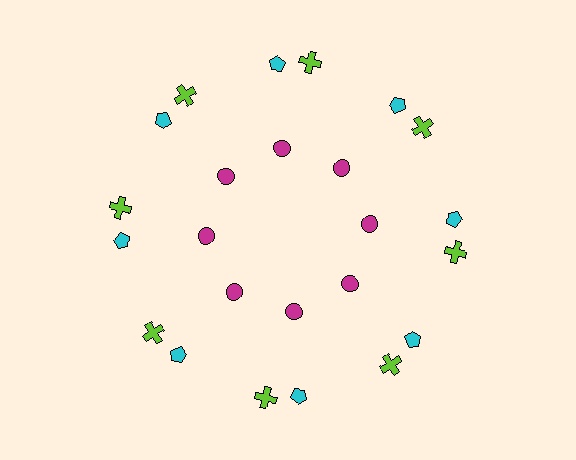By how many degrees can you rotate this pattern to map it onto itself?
The pattern maps onto itself every 45 degrees of rotation.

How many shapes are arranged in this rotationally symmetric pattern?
There are 24 shapes, arranged in 8 groups of 3.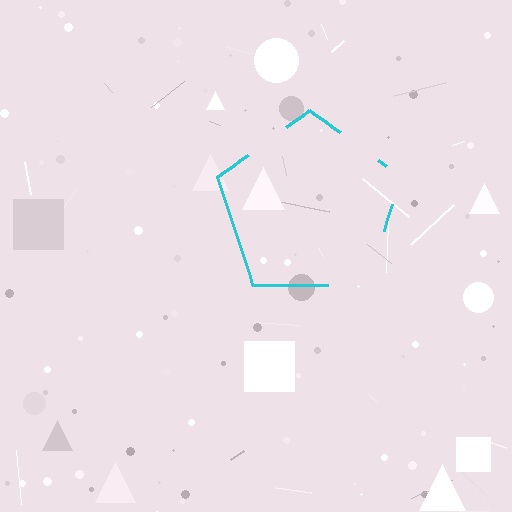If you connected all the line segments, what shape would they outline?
They would outline a pentagon.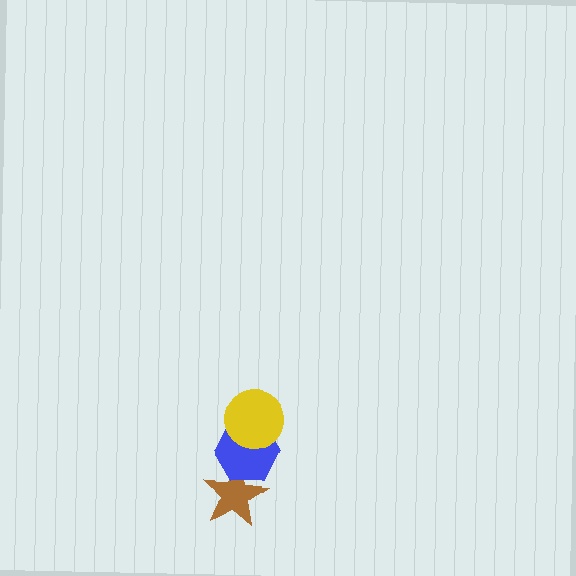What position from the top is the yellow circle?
The yellow circle is 1st from the top.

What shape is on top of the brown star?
The blue hexagon is on top of the brown star.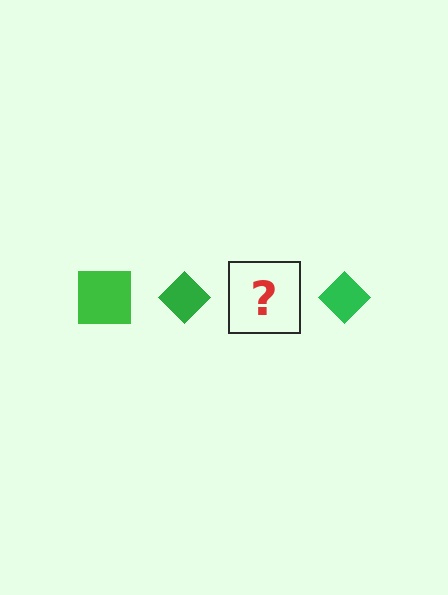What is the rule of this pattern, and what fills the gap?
The rule is that the pattern cycles through square, diamond shapes in green. The gap should be filled with a green square.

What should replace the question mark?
The question mark should be replaced with a green square.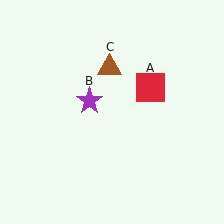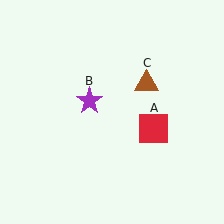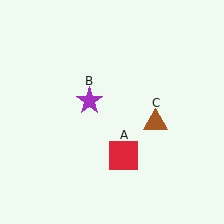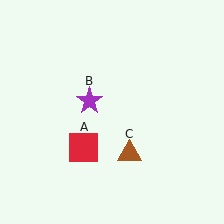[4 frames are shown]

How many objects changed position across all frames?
2 objects changed position: red square (object A), brown triangle (object C).